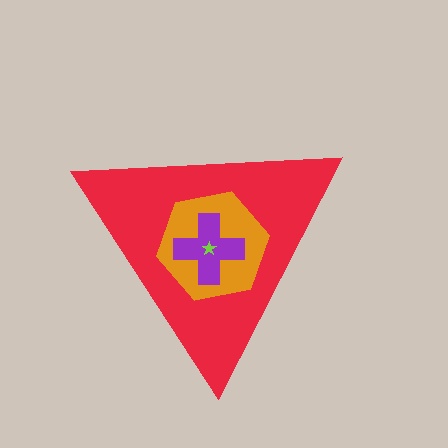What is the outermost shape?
The red triangle.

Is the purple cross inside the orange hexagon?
Yes.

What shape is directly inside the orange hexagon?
The purple cross.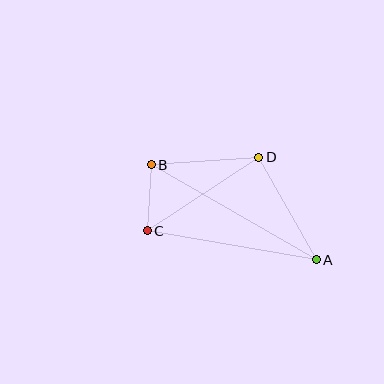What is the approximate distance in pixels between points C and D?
The distance between C and D is approximately 134 pixels.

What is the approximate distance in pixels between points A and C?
The distance between A and C is approximately 171 pixels.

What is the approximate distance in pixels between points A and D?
The distance between A and D is approximately 117 pixels.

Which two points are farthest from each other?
Points A and B are farthest from each other.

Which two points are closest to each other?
Points B and C are closest to each other.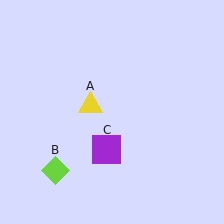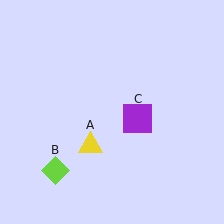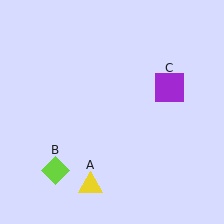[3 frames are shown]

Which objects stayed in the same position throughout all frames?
Lime diamond (object B) remained stationary.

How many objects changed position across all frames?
2 objects changed position: yellow triangle (object A), purple square (object C).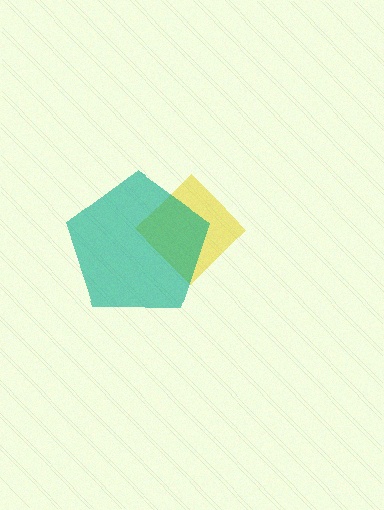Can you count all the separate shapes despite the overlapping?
Yes, there are 2 separate shapes.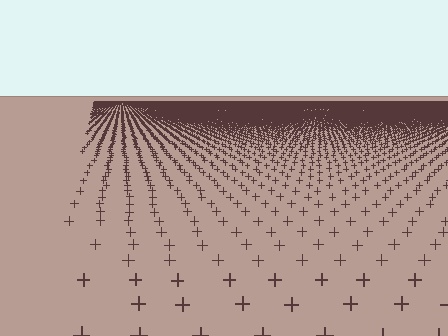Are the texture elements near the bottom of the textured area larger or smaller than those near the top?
Larger. Near the bottom, elements are closer to the viewer and appear at a bigger on-screen size.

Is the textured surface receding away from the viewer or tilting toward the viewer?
The surface is receding away from the viewer. Texture elements get smaller and denser toward the top.